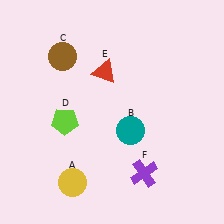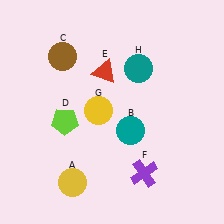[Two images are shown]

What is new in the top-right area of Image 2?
A teal circle (H) was added in the top-right area of Image 2.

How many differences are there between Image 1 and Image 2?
There are 2 differences between the two images.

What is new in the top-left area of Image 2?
A yellow circle (G) was added in the top-left area of Image 2.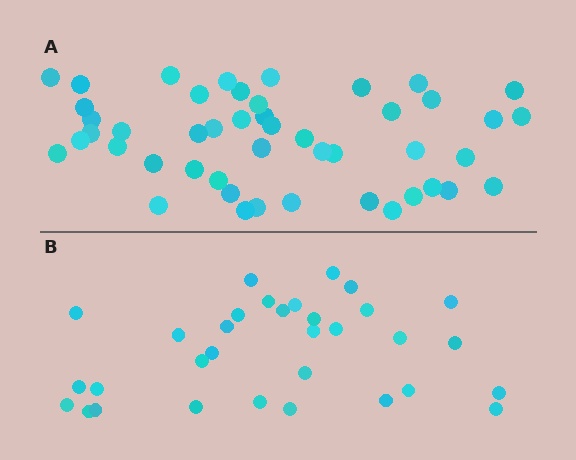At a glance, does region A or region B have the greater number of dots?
Region A (the top region) has more dots.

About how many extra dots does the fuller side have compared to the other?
Region A has approximately 15 more dots than region B.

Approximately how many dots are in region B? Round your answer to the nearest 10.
About 30 dots. (The exact count is 32, which rounds to 30.)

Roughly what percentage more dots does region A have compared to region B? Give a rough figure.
About 45% more.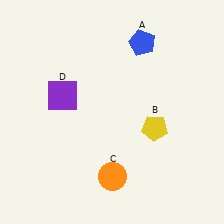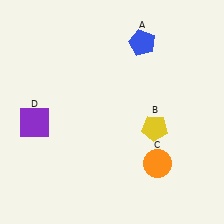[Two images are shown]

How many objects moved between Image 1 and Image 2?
2 objects moved between the two images.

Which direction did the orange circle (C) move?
The orange circle (C) moved right.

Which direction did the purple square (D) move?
The purple square (D) moved left.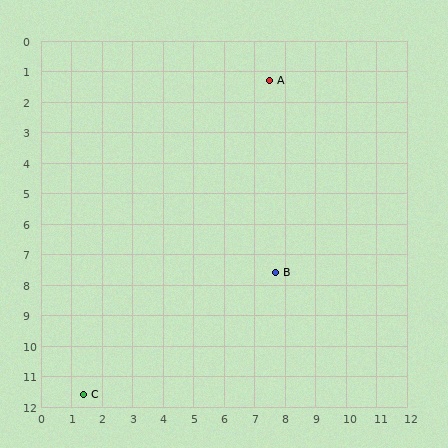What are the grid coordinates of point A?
Point A is at approximately (7.5, 1.3).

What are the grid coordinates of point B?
Point B is at approximately (7.7, 7.6).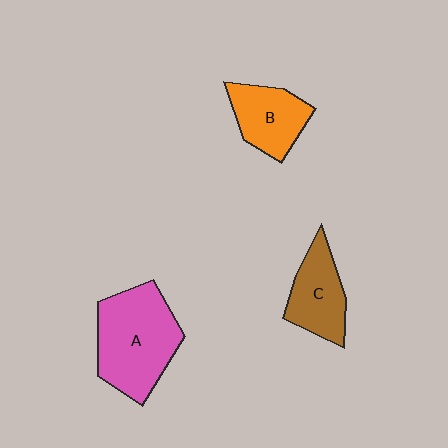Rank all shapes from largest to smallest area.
From largest to smallest: A (pink), B (orange), C (brown).